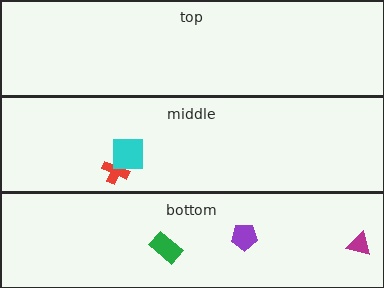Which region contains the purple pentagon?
The bottom region.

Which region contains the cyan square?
The middle region.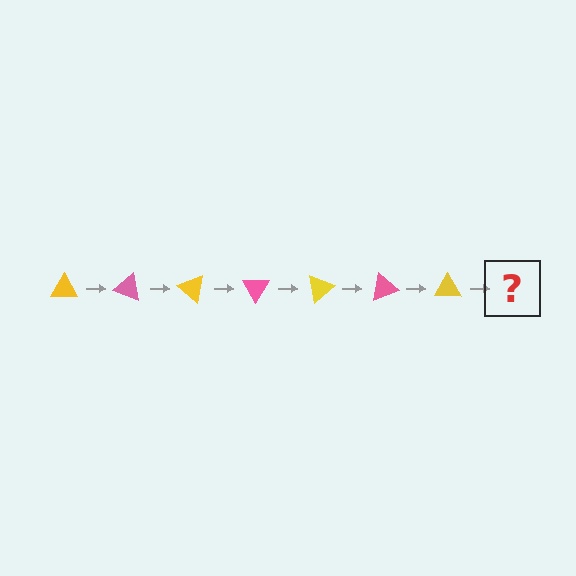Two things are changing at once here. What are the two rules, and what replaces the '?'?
The two rules are that it rotates 20 degrees each step and the color cycles through yellow and pink. The '?' should be a pink triangle, rotated 140 degrees from the start.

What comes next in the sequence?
The next element should be a pink triangle, rotated 140 degrees from the start.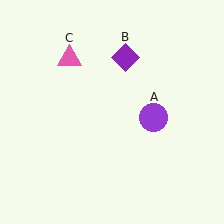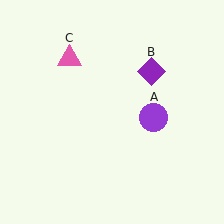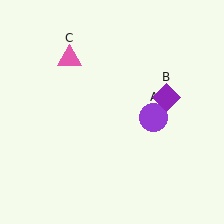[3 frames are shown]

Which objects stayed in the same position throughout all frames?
Purple circle (object A) and pink triangle (object C) remained stationary.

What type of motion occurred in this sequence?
The purple diamond (object B) rotated clockwise around the center of the scene.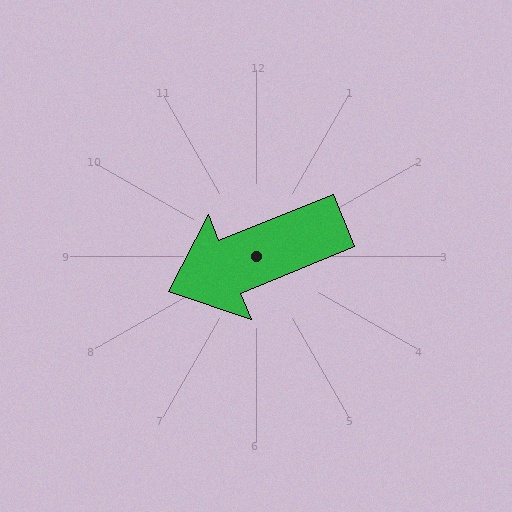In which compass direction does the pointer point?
West.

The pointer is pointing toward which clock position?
Roughly 8 o'clock.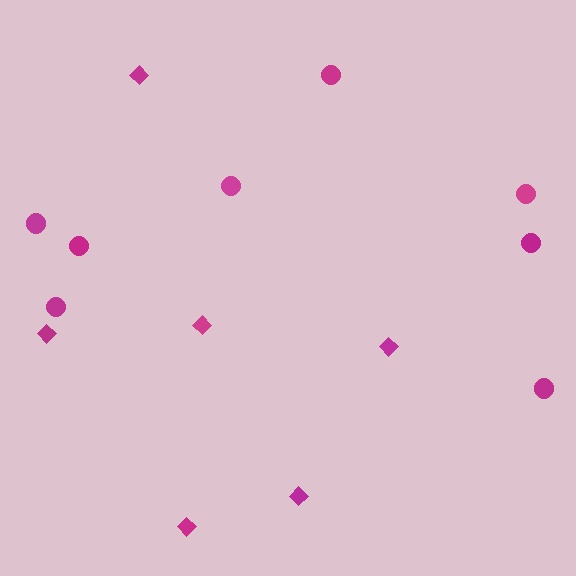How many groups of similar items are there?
There are 2 groups: one group of circles (8) and one group of diamonds (6).